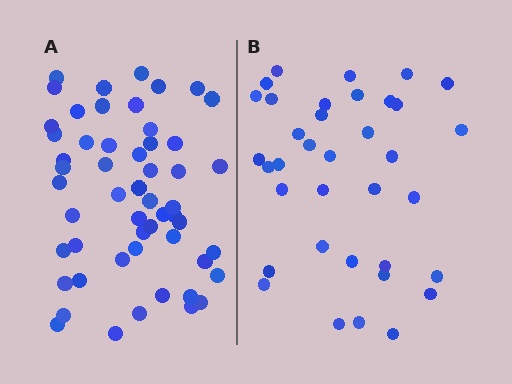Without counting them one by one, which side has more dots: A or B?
Region A (the left region) has more dots.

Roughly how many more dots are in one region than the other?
Region A has approximately 20 more dots than region B.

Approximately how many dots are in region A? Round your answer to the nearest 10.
About 50 dots. (The exact count is 54, which rounds to 50.)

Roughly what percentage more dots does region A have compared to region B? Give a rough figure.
About 50% more.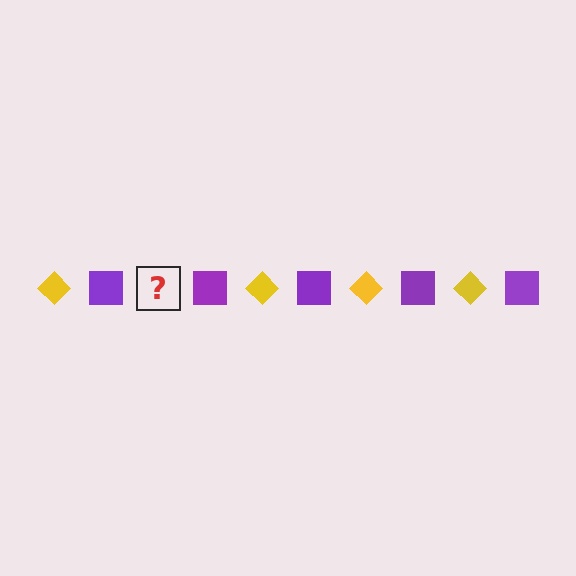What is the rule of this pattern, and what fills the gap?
The rule is that the pattern alternates between yellow diamond and purple square. The gap should be filled with a yellow diamond.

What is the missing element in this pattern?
The missing element is a yellow diamond.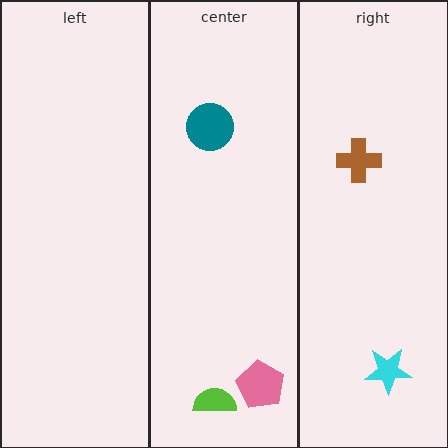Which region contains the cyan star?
The right region.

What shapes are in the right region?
The cyan star, the brown cross.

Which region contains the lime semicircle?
The center region.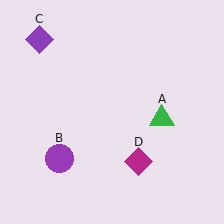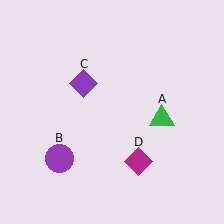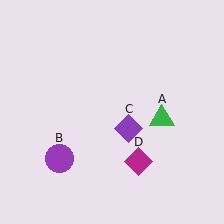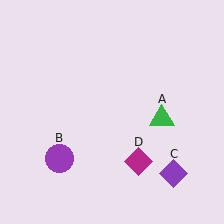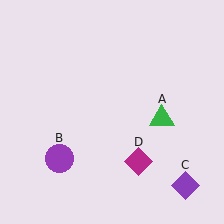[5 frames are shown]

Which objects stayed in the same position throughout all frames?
Green triangle (object A) and purple circle (object B) and magenta diamond (object D) remained stationary.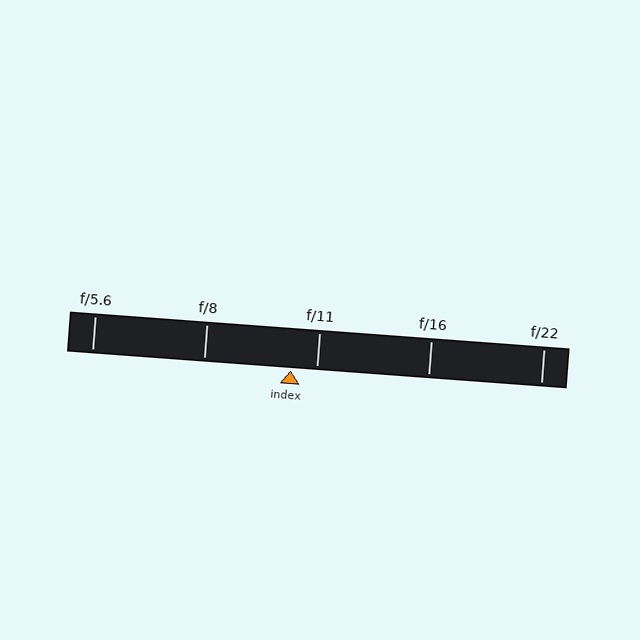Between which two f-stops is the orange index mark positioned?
The index mark is between f/8 and f/11.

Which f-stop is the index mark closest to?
The index mark is closest to f/11.